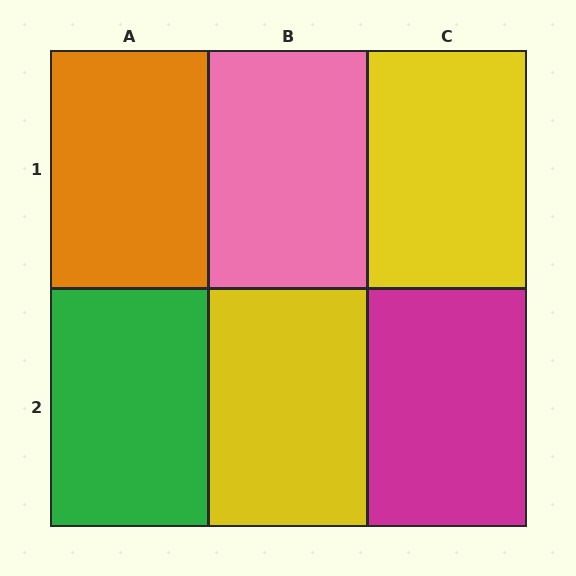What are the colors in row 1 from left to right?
Orange, pink, yellow.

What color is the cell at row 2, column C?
Magenta.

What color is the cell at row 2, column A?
Green.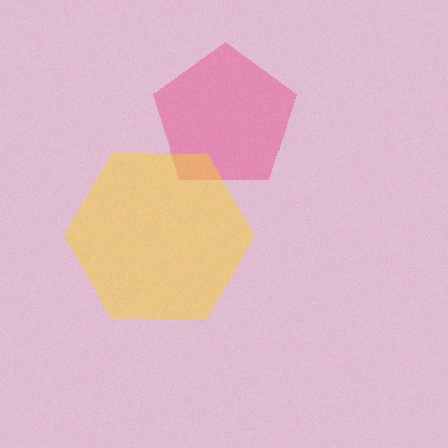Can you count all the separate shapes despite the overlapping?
Yes, there are 2 separate shapes.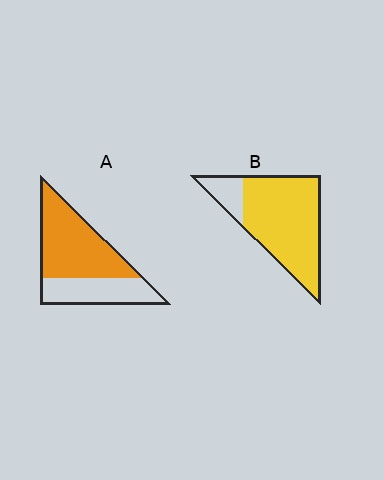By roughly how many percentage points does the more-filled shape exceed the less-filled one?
By roughly 20 percentage points (B over A).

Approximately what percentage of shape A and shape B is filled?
A is approximately 65% and B is approximately 85%.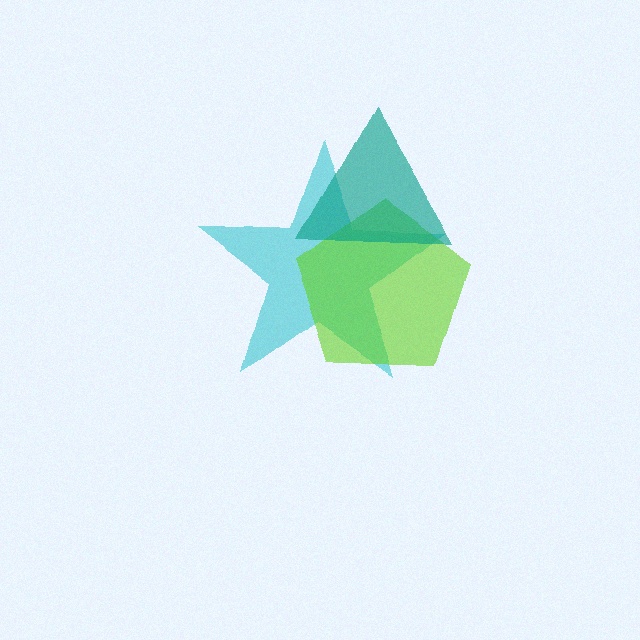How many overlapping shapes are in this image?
There are 3 overlapping shapes in the image.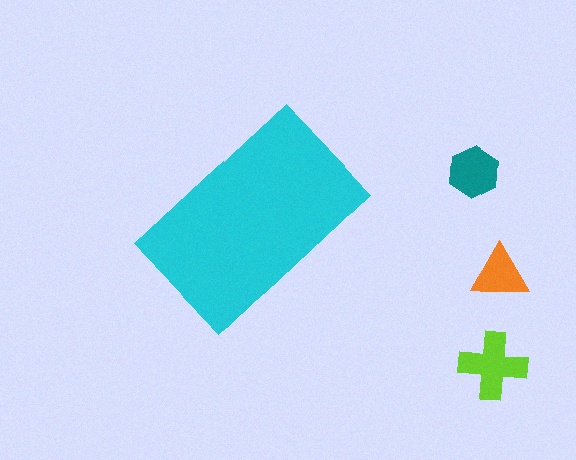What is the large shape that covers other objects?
A cyan rectangle.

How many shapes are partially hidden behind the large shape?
0 shapes are partially hidden.